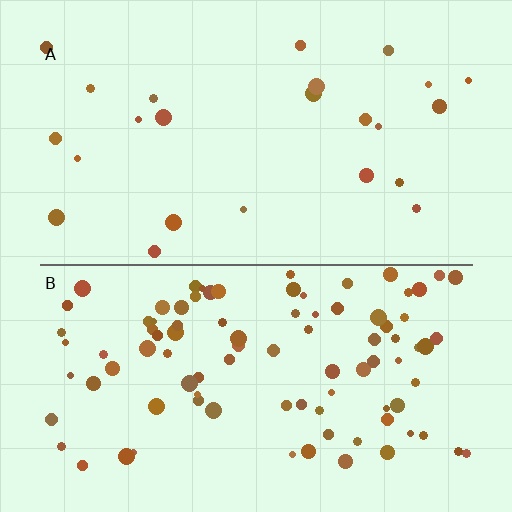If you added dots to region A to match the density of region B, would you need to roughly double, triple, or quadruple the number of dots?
Approximately quadruple.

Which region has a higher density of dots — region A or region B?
B (the bottom).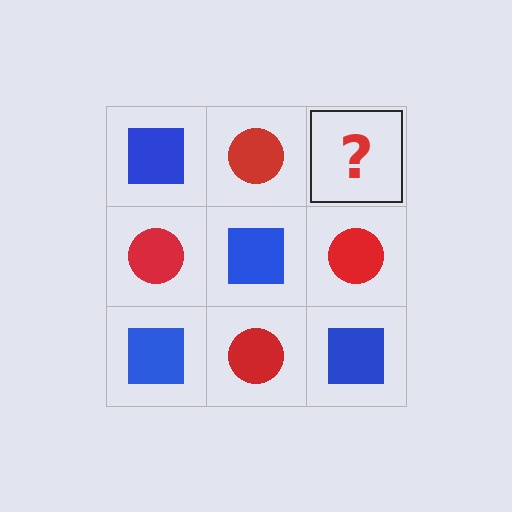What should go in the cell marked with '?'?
The missing cell should contain a blue square.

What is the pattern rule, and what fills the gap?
The rule is that it alternates blue square and red circle in a checkerboard pattern. The gap should be filled with a blue square.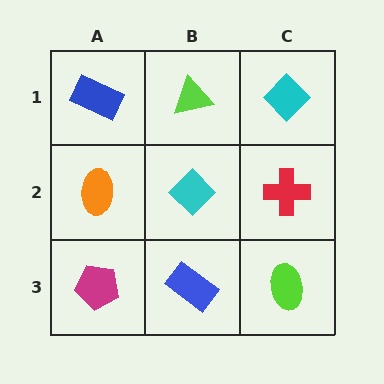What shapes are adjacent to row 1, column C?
A red cross (row 2, column C), a lime triangle (row 1, column B).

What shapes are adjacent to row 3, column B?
A cyan diamond (row 2, column B), a magenta pentagon (row 3, column A), a lime ellipse (row 3, column C).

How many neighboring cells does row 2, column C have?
3.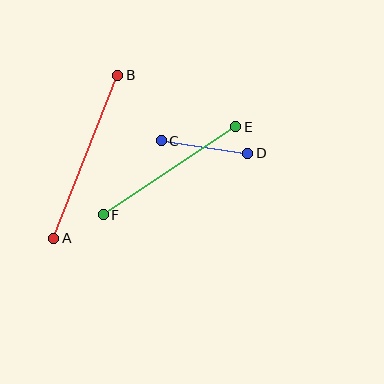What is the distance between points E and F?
The distance is approximately 159 pixels.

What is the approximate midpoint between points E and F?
The midpoint is at approximately (169, 171) pixels.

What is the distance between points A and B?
The distance is approximately 175 pixels.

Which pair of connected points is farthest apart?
Points A and B are farthest apart.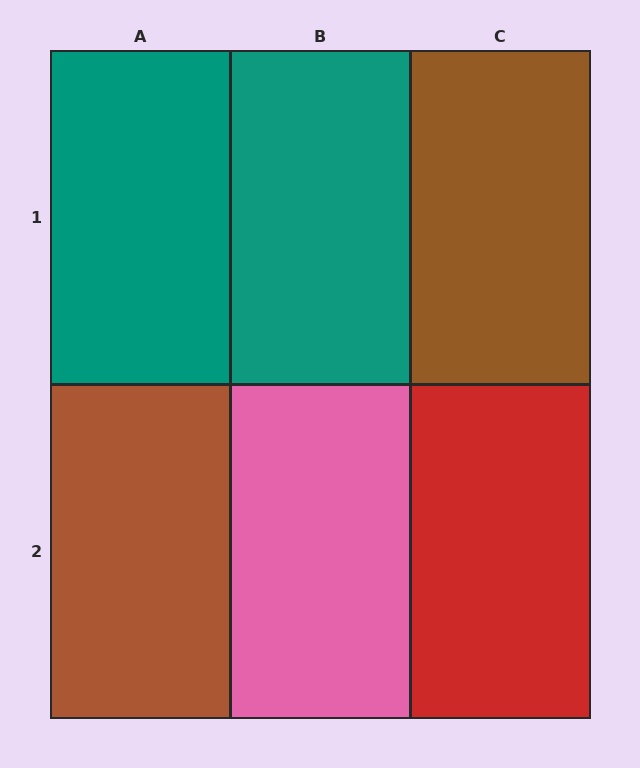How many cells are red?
1 cell is red.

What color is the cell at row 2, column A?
Brown.